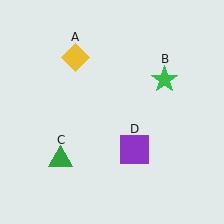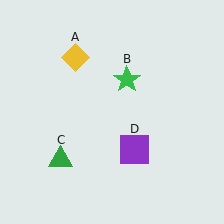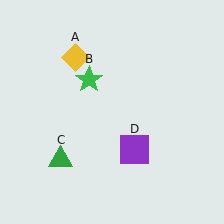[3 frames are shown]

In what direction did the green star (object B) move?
The green star (object B) moved left.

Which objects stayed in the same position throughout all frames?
Yellow diamond (object A) and green triangle (object C) and purple square (object D) remained stationary.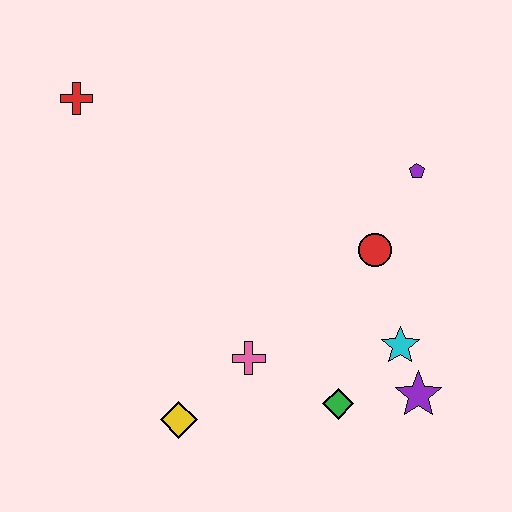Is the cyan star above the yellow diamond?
Yes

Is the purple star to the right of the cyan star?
Yes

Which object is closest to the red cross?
The pink cross is closest to the red cross.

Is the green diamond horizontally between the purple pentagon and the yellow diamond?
Yes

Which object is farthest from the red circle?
The red cross is farthest from the red circle.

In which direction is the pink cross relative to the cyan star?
The pink cross is to the left of the cyan star.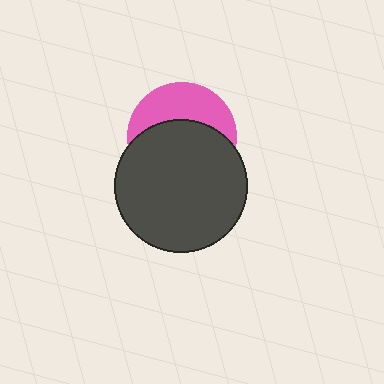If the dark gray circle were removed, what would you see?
You would see the complete pink circle.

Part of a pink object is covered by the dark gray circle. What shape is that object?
It is a circle.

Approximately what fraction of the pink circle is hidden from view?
Roughly 61% of the pink circle is hidden behind the dark gray circle.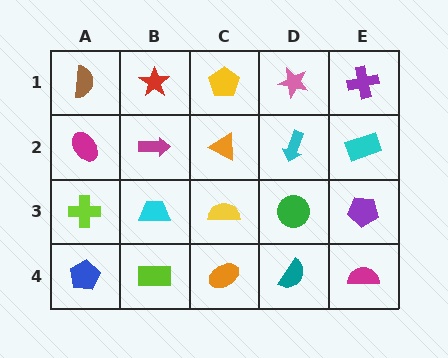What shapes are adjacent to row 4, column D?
A green circle (row 3, column D), an orange ellipse (row 4, column C), a magenta semicircle (row 4, column E).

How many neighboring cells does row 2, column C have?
4.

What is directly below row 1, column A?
A magenta ellipse.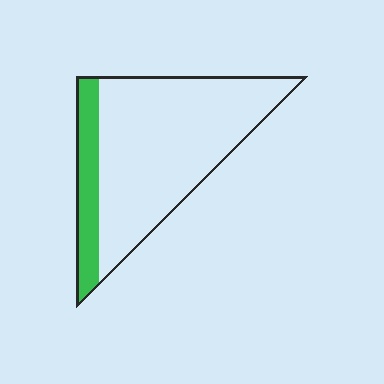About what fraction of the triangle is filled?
About one fifth (1/5).